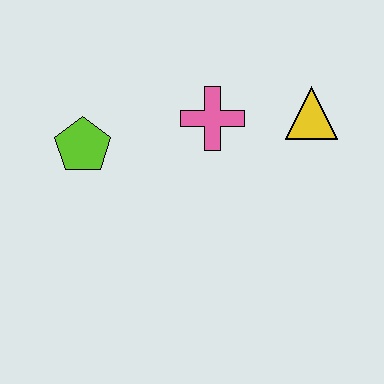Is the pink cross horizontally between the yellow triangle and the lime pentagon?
Yes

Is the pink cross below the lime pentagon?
No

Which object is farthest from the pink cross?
The lime pentagon is farthest from the pink cross.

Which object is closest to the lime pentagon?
The pink cross is closest to the lime pentagon.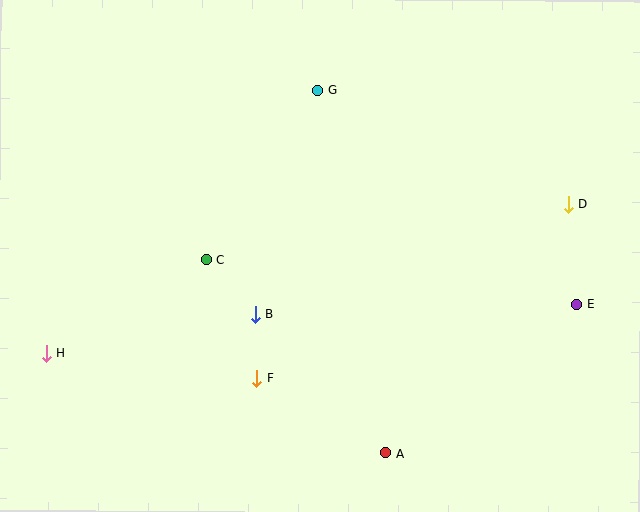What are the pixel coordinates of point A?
Point A is at (386, 453).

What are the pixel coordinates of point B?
Point B is at (255, 314).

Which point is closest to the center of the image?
Point B at (255, 314) is closest to the center.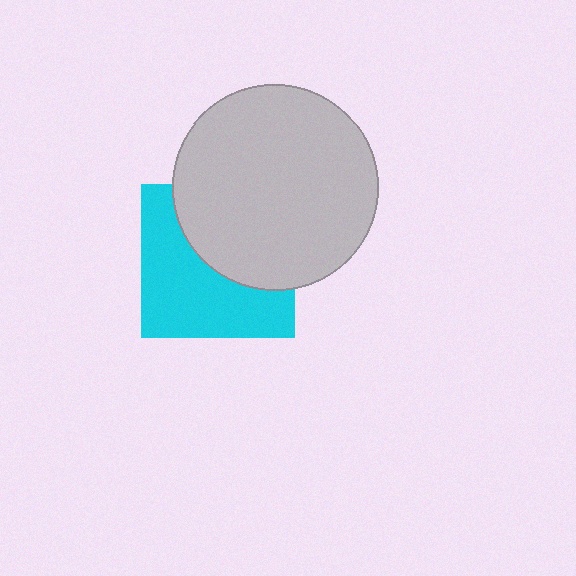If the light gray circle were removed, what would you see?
You would see the complete cyan square.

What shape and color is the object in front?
The object in front is a light gray circle.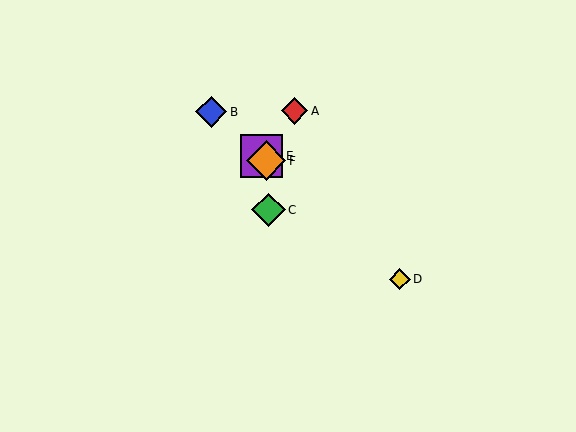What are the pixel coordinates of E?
Object E is at (261, 156).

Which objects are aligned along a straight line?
Objects B, D, E, F are aligned along a straight line.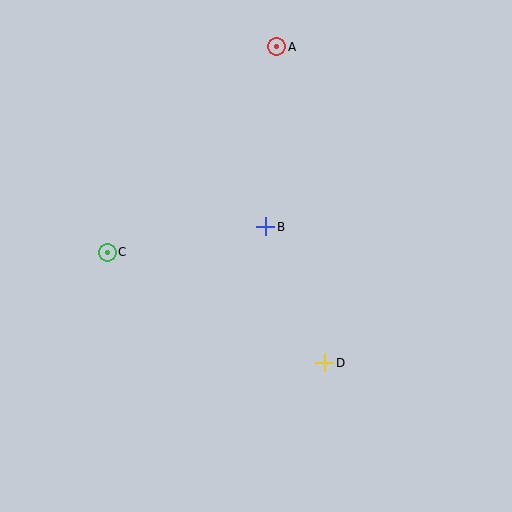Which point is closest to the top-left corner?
Point C is closest to the top-left corner.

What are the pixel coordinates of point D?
Point D is at (325, 363).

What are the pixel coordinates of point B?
Point B is at (266, 227).